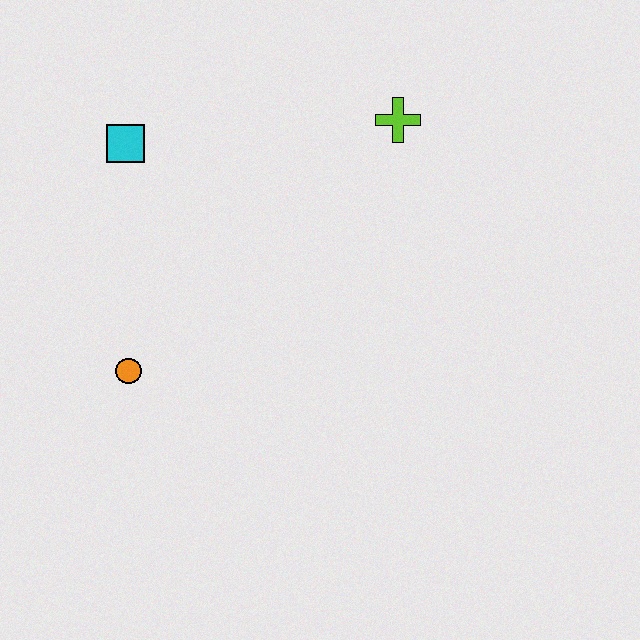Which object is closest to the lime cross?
The cyan square is closest to the lime cross.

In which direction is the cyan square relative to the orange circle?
The cyan square is above the orange circle.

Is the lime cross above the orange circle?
Yes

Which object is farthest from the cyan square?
The lime cross is farthest from the cyan square.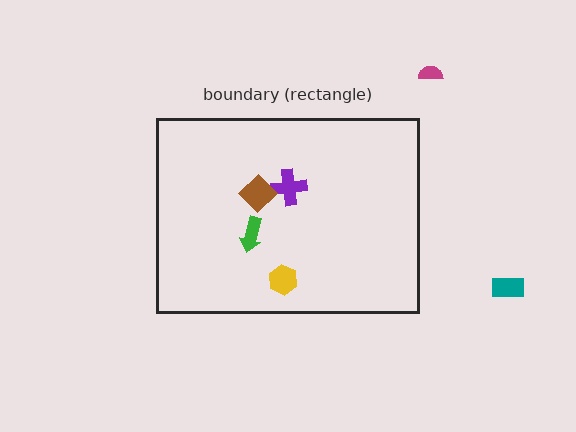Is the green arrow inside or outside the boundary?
Inside.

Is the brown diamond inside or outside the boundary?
Inside.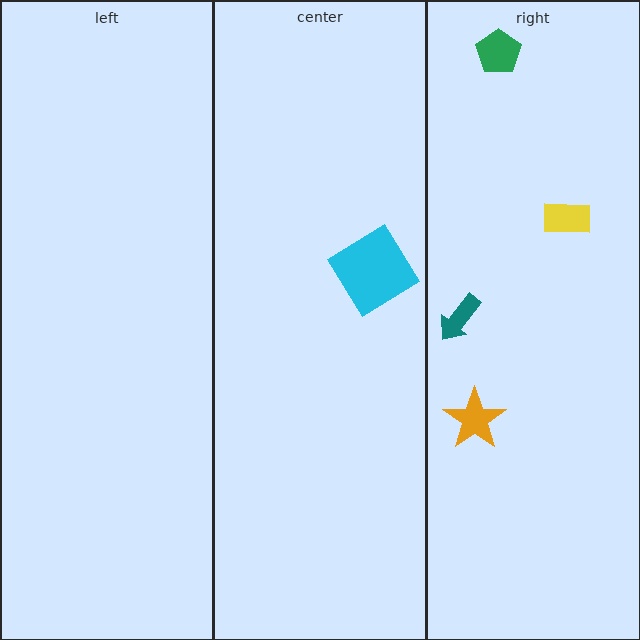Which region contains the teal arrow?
The right region.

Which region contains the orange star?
The right region.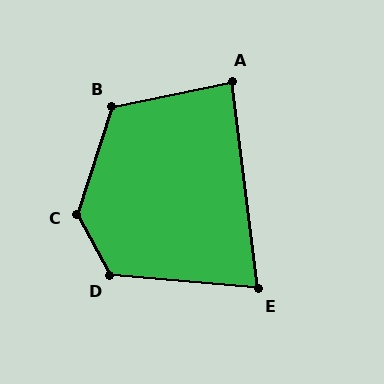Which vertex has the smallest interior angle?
E, at approximately 78 degrees.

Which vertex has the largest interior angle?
C, at approximately 134 degrees.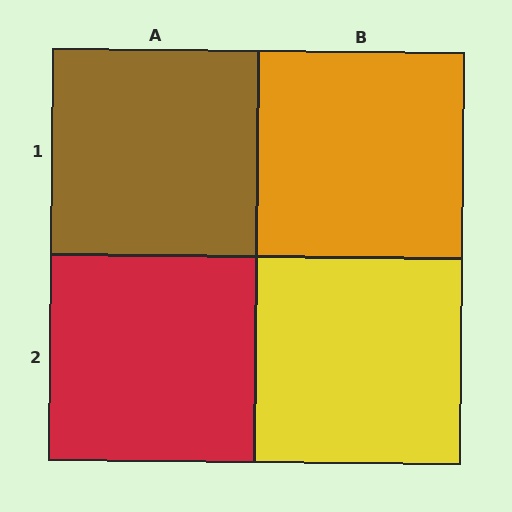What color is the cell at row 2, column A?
Red.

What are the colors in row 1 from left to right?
Brown, orange.